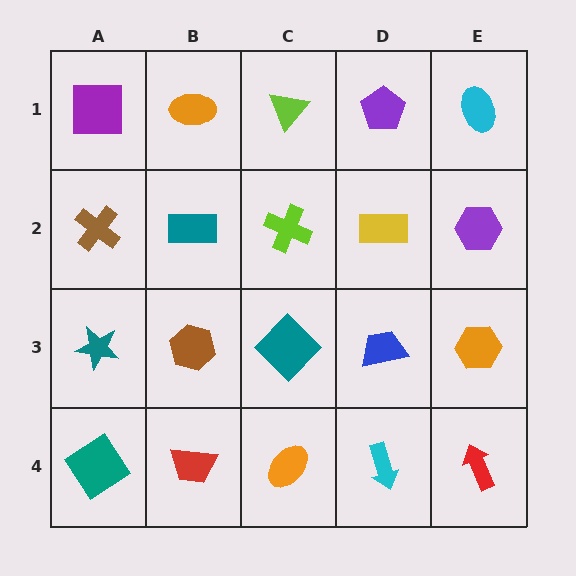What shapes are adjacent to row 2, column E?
A cyan ellipse (row 1, column E), an orange hexagon (row 3, column E), a yellow rectangle (row 2, column D).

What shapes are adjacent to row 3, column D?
A yellow rectangle (row 2, column D), a cyan arrow (row 4, column D), a teal diamond (row 3, column C), an orange hexagon (row 3, column E).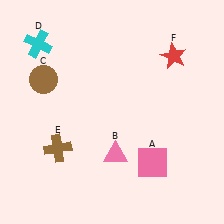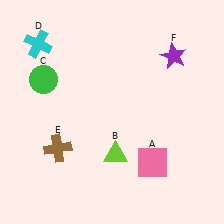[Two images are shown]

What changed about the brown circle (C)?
In Image 1, C is brown. In Image 2, it changed to green.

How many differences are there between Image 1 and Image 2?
There are 3 differences between the two images.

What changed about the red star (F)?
In Image 1, F is red. In Image 2, it changed to purple.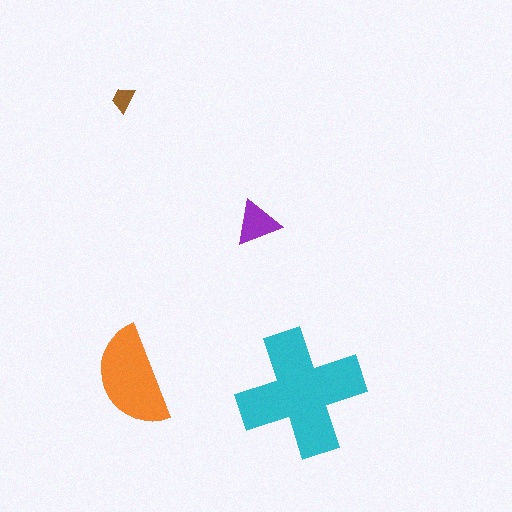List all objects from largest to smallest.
The cyan cross, the orange semicircle, the purple triangle, the brown trapezoid.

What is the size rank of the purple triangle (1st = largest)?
3rd.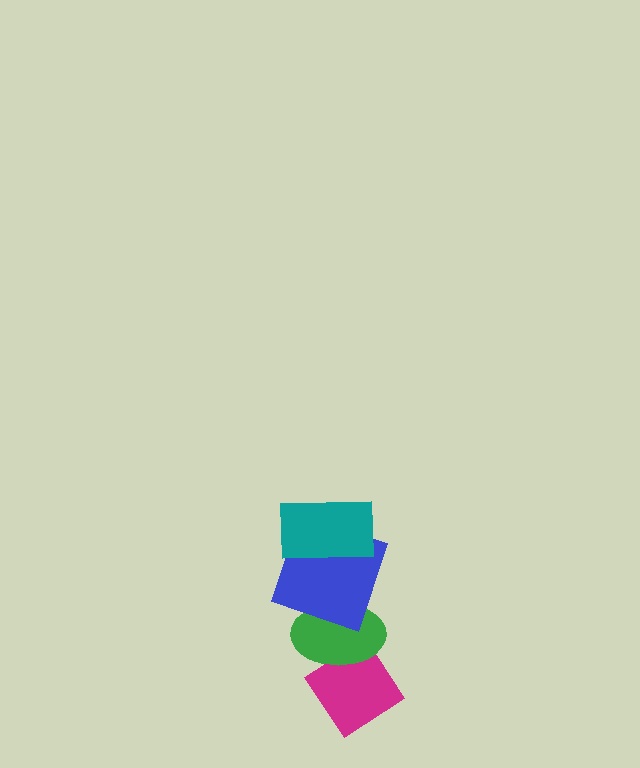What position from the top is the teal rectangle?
The teal rectangle is 1st from the top.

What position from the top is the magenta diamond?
The magenta diamond is 4th from the top.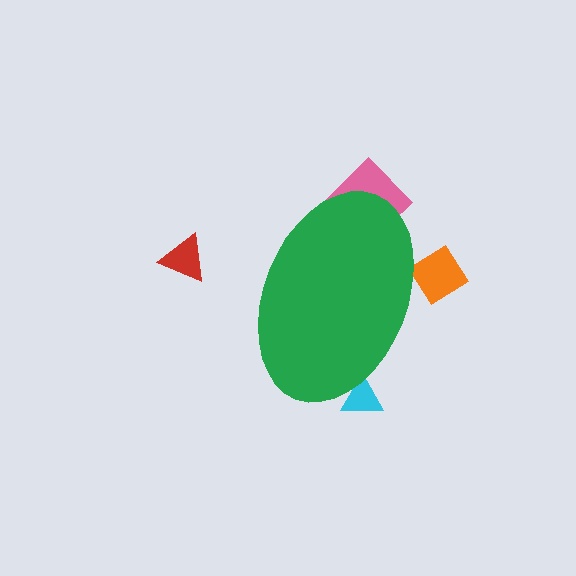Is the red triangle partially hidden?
No, the red triangle is fully visible.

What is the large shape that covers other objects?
A green ellipse.